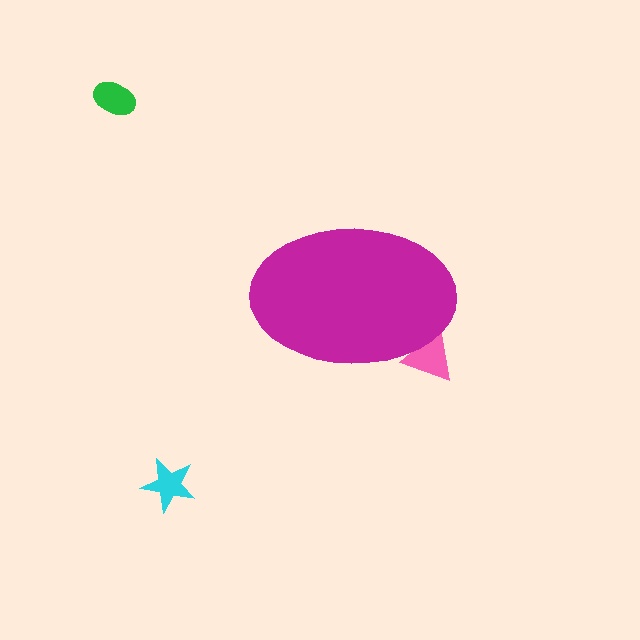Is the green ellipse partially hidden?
No, the green ellipse is fully visible.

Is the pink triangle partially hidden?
Yes, the pink triangle is partially hidden behind the magenta ellipse.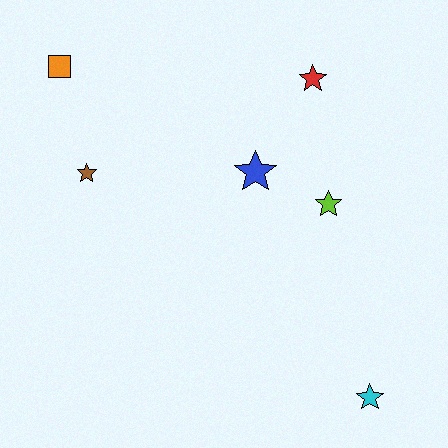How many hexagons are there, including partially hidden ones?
There are no hexagons.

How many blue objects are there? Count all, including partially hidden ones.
There is 1 blue object.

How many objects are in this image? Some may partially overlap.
There are 6 objects.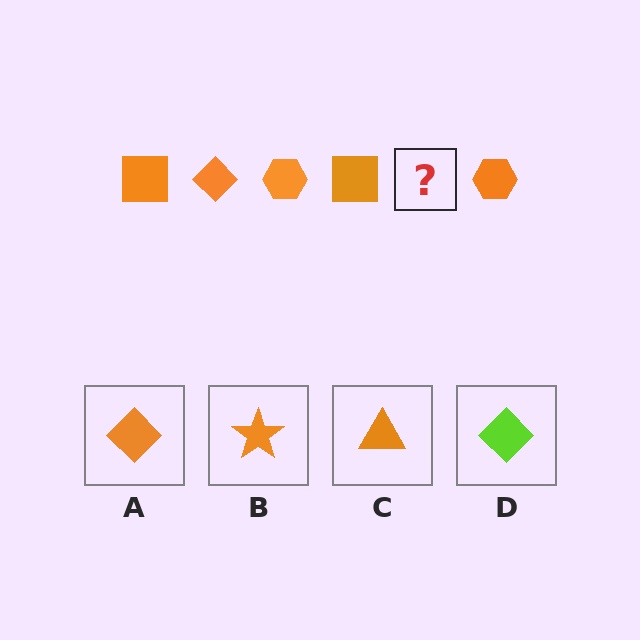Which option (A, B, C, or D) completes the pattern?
A.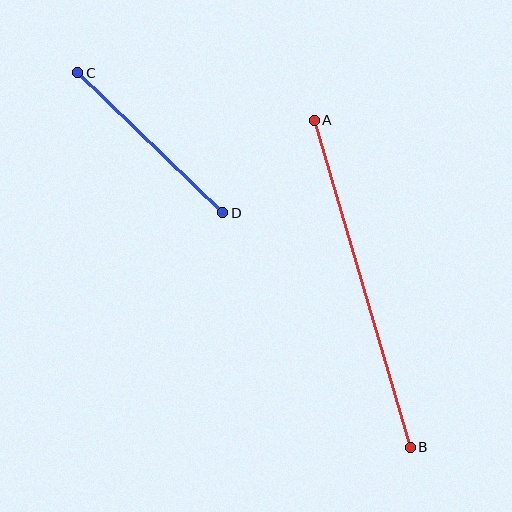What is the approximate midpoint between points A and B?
The midpoint is at approximately (362, 284) pixels.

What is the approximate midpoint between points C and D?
The midpoint is at approximately (150, 143) pixels.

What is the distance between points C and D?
The distance is approximately 201 pixels.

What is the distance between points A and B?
The distance is approximately 341 pixels.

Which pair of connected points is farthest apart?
Points A and B are farthest apart.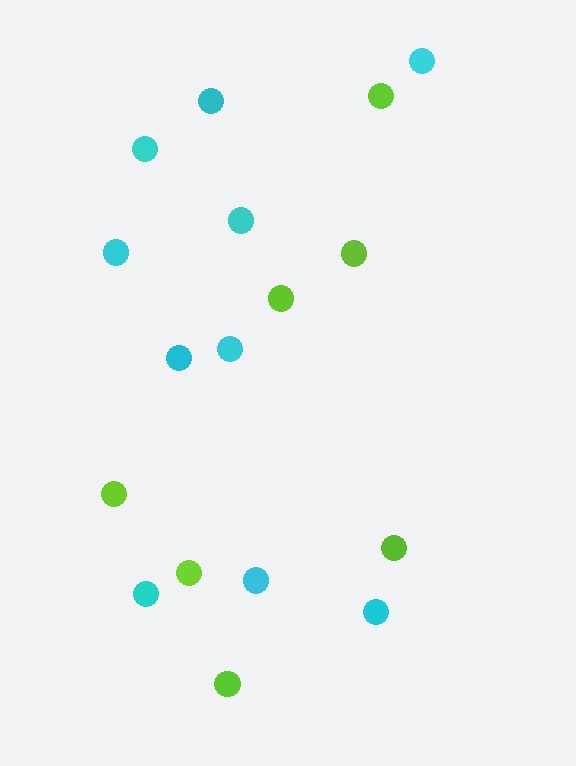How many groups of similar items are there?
There are 2 groups: one group of lime circles (7) and one group of cyan circles (10).